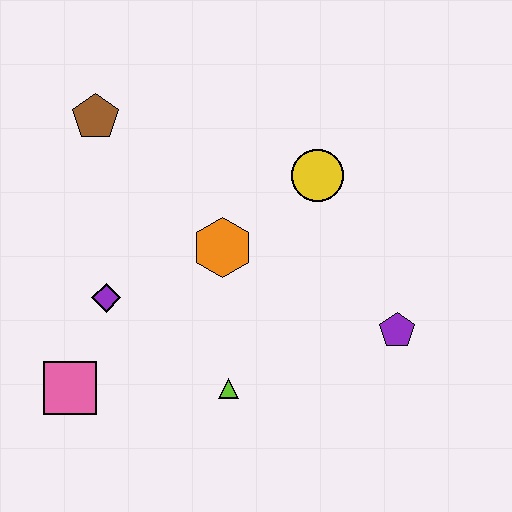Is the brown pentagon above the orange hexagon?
Yes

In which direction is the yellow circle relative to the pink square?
The yellow circle is to the right of the pink square.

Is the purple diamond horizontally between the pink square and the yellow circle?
Yes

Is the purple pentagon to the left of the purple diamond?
No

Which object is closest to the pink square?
The purple diamond is closest to the pink square.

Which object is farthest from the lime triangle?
The brown pentagon is farthest from the lime triangle.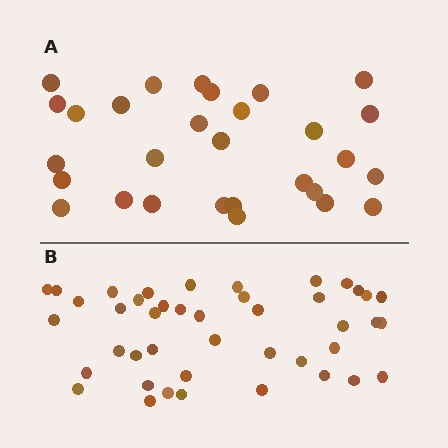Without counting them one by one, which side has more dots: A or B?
Region B (the bottom region) has more dots.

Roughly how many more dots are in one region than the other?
Region B has approximately 15 more dots than region A.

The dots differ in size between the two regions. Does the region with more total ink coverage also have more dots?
No. Region A has more total ink coverage because its dots are larger, but region B actually contains more individual dots. Total area can be misleading — the number of items is what matters here.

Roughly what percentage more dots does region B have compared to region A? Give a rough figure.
About 50% more.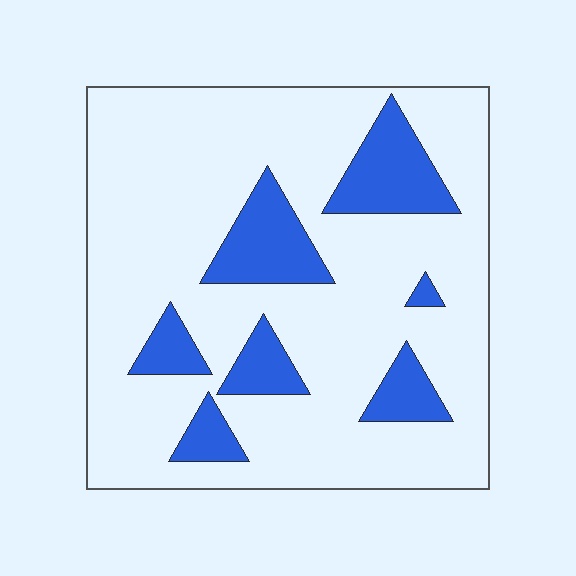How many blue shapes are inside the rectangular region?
7.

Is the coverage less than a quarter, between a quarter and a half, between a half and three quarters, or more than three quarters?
Less than a quarter.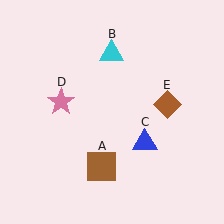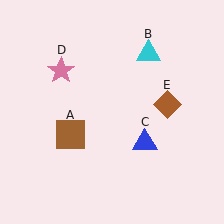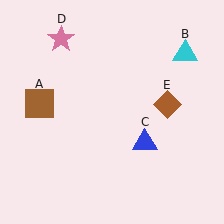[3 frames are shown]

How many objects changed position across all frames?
3 objects changed position: brown square (object A), cyan triangle (object B), pink star (object D).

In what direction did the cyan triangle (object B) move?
The cyan triangle (object B) moved right.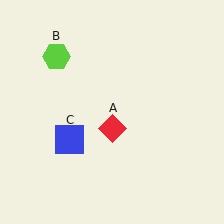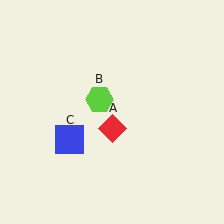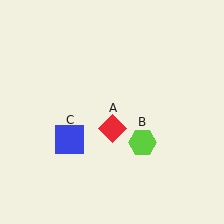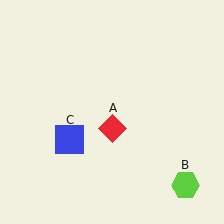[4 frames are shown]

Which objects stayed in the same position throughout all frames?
Red diamond (object A) and blue square (object C) remained stationary.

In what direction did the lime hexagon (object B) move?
The lime hexagon (object B) moved down and to the right.